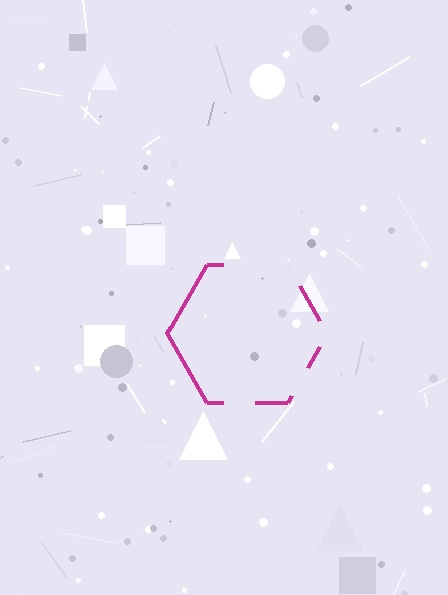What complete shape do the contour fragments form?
The contour fragments form a hexagon.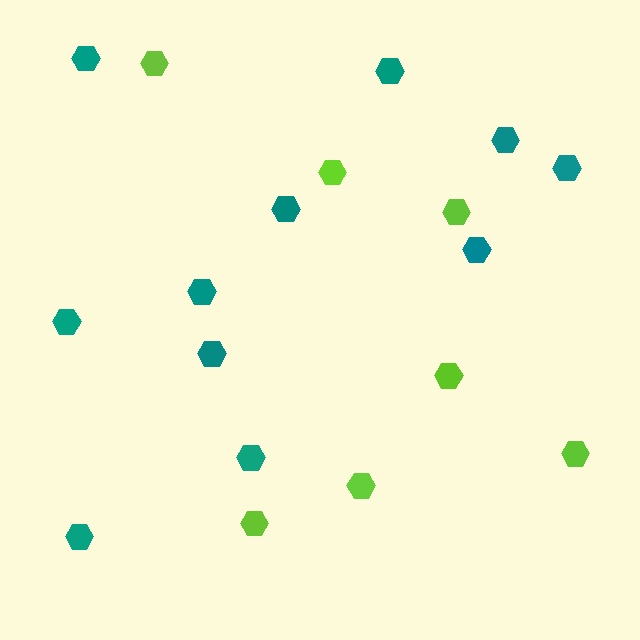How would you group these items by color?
There are 2 groups: one group of lime hexagons (7) and one group of teal hexagons (11).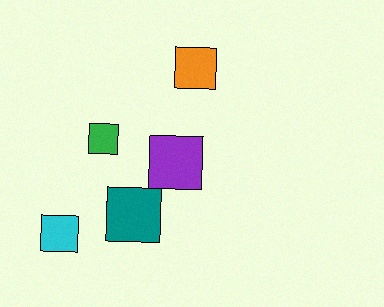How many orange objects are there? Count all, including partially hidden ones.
There is 1 orange object.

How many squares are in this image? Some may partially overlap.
There are 5 squares.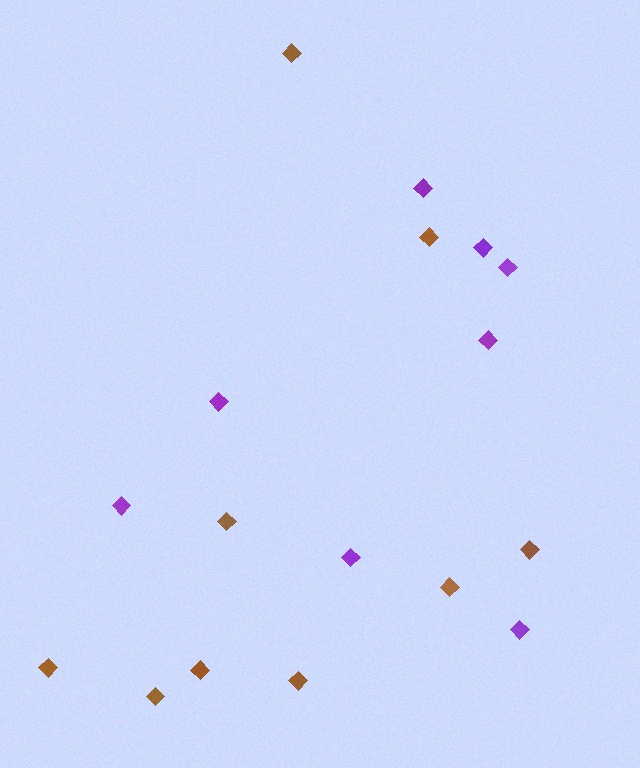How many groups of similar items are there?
There are 2 groups: one group of brown diamonds (9) and one group of purple diamonds (8).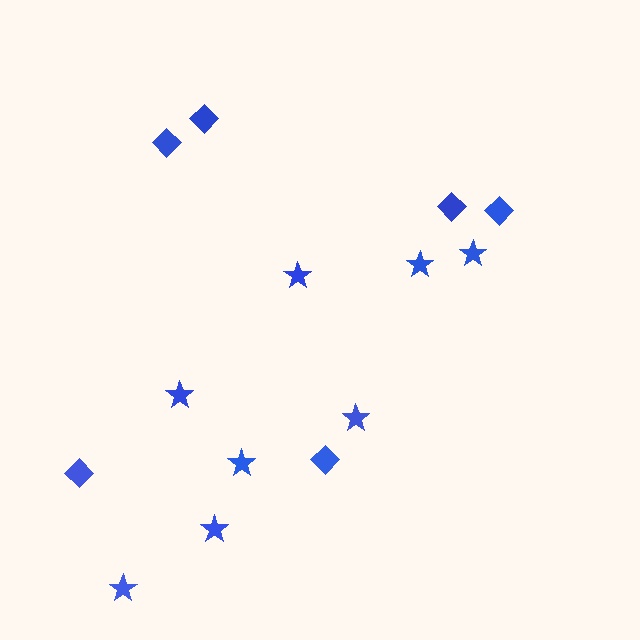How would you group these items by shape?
There are 2 groups: one group of stars (8) and one group of diamonds (6).